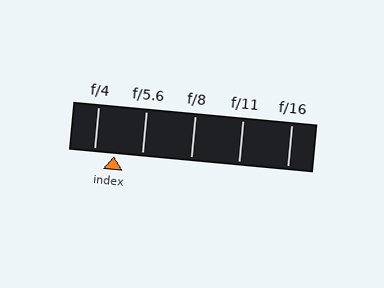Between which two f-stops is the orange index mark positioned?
The index mark is between f/4 and f/5.6.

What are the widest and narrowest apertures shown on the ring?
The widest aperture shown is f/4 and the narrowest is f/16.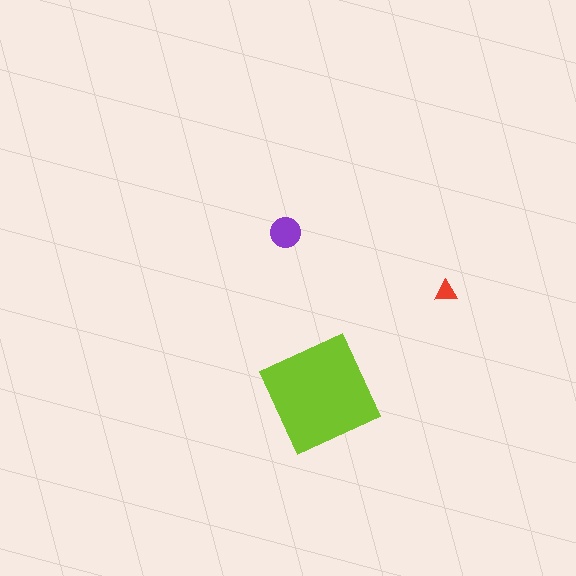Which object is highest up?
The purple circle is topmost.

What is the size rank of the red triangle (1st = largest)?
3rd.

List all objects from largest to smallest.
The lime square, the purple circle, the red triangle.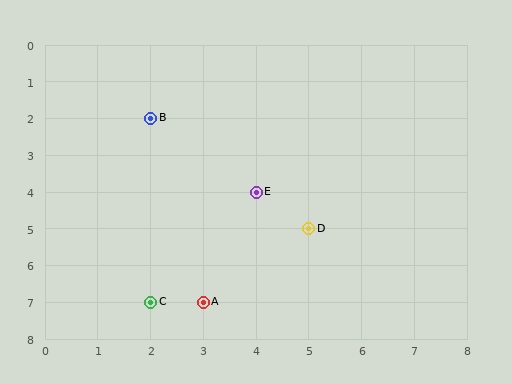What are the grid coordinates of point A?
Point A is at grid coordinates (3, 7).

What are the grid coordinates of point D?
Point D is at grid coordinates (5, 5).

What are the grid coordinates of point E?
Point E is at grid coordinates (4, 4).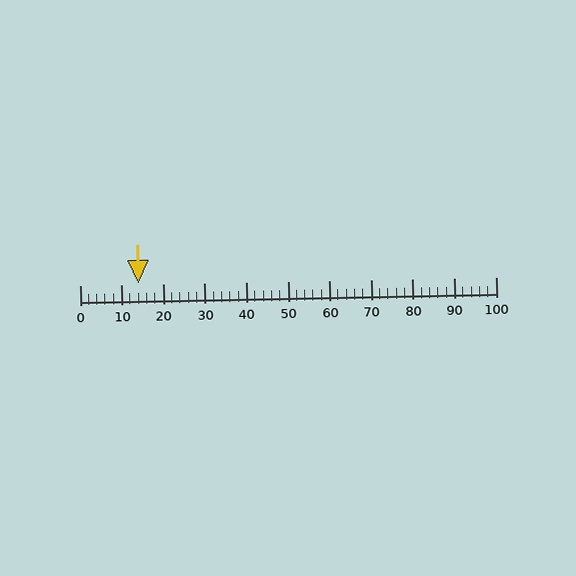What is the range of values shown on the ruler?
The ruler shows values from 0 to 100.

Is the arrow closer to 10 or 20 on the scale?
The arrow is closer to 10.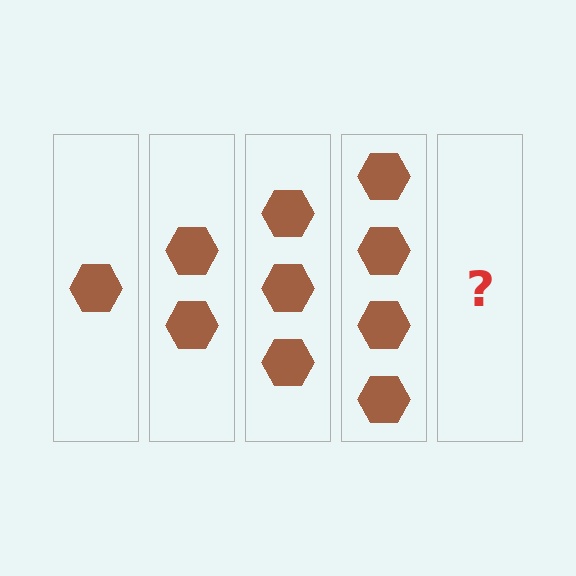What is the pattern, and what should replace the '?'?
The pattern is that each step adds one more hexagon. The '?' should be 5 hexagons.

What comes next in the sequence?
The next element should be 5 hexagons.